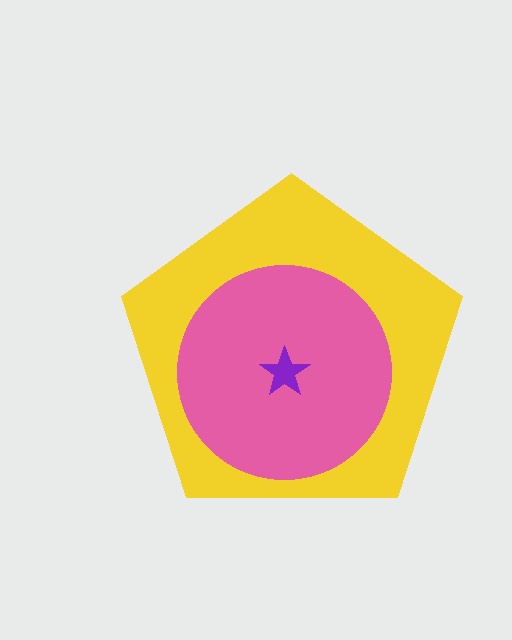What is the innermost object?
The purple star.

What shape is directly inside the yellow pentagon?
The pink circle.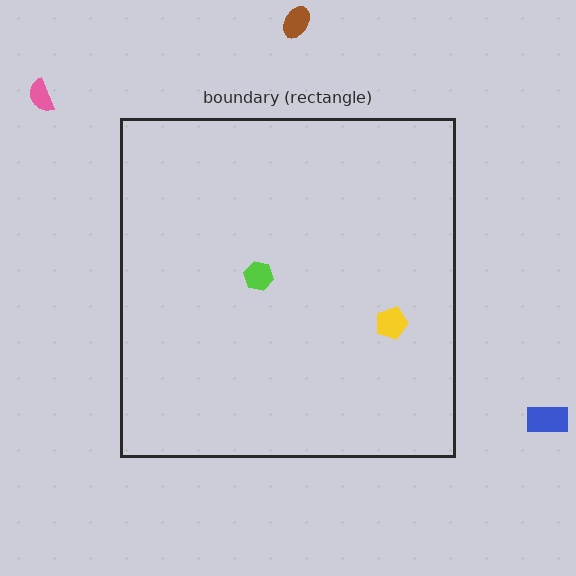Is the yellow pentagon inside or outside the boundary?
Inside.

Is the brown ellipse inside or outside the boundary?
Outside.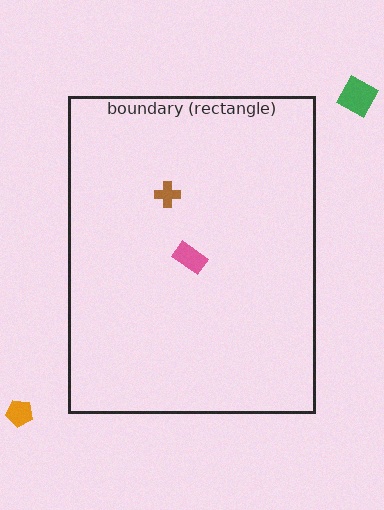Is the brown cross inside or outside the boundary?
Inside.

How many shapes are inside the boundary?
2 inside, 2 outside.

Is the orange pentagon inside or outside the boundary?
Outside.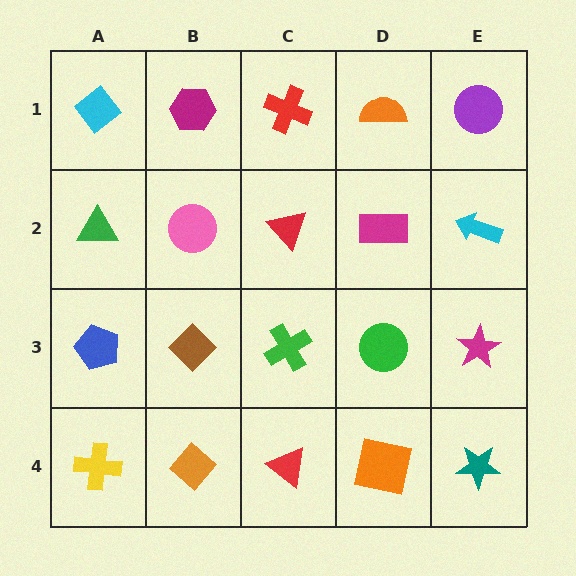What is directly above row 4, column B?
A brown diamond.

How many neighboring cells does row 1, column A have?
2.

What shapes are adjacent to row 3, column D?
A magenta rectangle (row 2, column D), an orange square (row 4, column D), a green cross (row 3, column C), a magenta star (row 3, column E).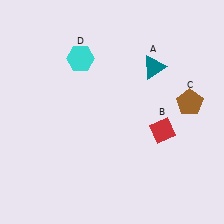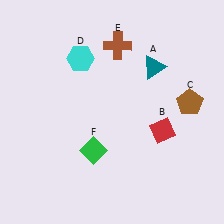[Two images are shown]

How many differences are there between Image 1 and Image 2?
There are 2 differences between the two images.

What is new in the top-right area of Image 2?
A brown cross (E) was added in the top-right area of Image 2.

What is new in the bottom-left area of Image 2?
A green diamond (F) was added in the bottom-left area of Image 2.